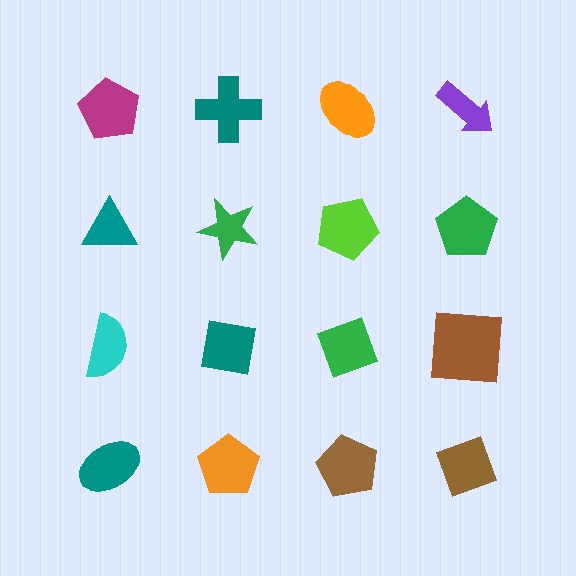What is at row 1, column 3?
An orange ellipse.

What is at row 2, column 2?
A green star.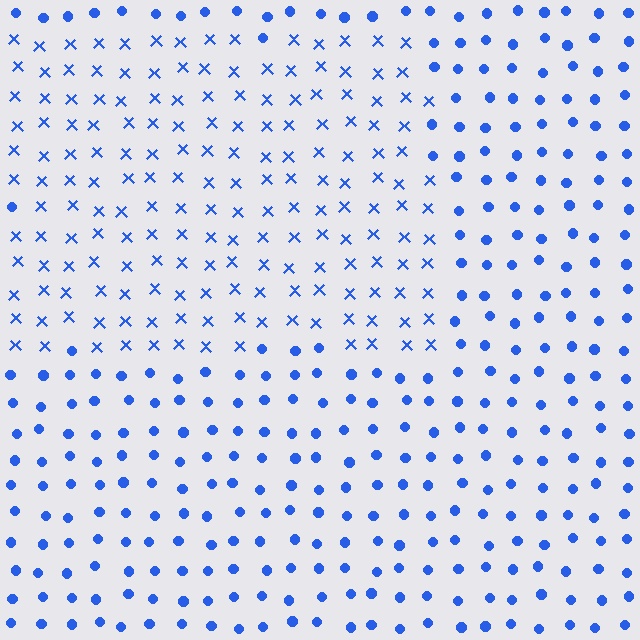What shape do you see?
I see a rectangle.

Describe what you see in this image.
The image is filled with small blue elements arranged in a uniform grid. A rectangle-shaped region contains X marks, while the surrounding area contains circles. The boundary is defined purely by the change in element shape.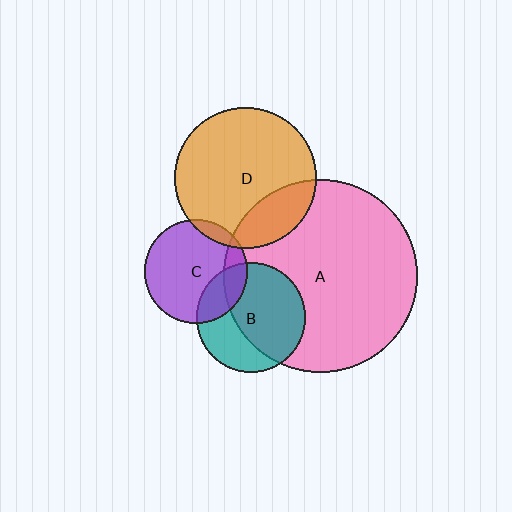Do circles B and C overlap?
Yes.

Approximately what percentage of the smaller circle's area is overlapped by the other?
Approximately 20%.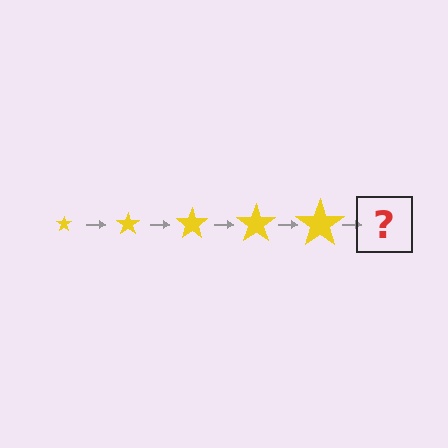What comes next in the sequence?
The next element should be a yellow star, larger than the previous one.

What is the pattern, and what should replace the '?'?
The pattern is that the star gets progressively larger each step. The '?' should be a yellow star, larger than the previous one.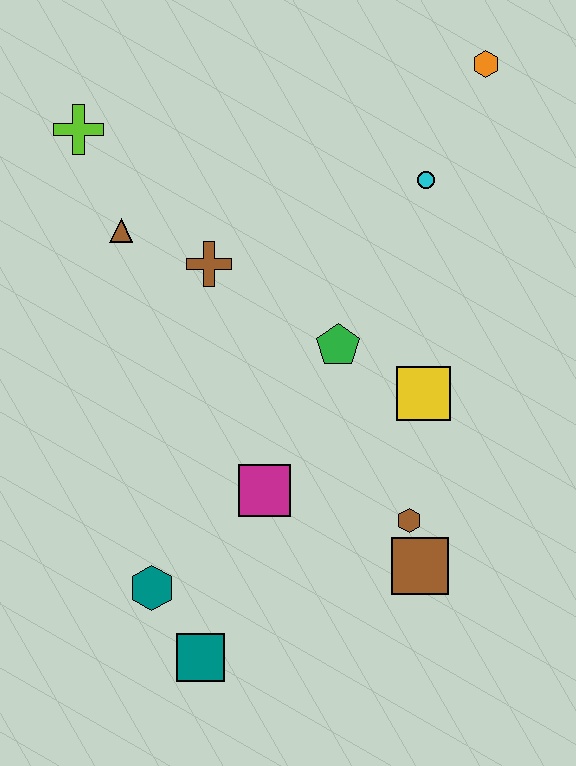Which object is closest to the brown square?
The brown hexagon is closest to the brown square.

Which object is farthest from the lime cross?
The brown square is farthest from the lime cross.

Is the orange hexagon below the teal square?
No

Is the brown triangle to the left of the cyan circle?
Yes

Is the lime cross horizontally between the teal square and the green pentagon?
No